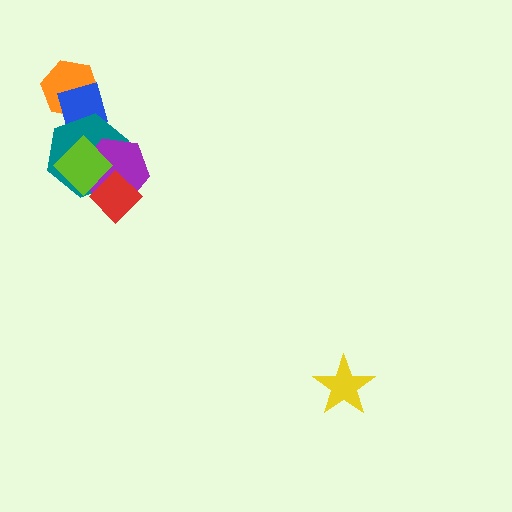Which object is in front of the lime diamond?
The red diamond is in front of the lime diamond.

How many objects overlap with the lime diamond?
3 objects overlap with the lime diamond.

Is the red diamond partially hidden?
No, no other shape covers it.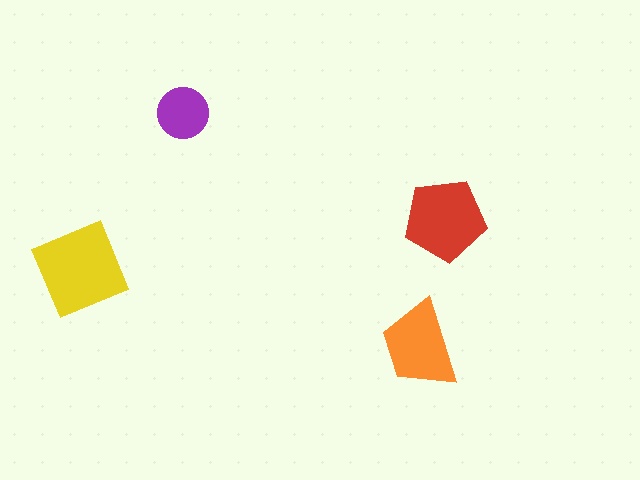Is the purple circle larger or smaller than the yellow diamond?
Smaller.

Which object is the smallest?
The purple circle.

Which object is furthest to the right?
The red pentagon is rightmost.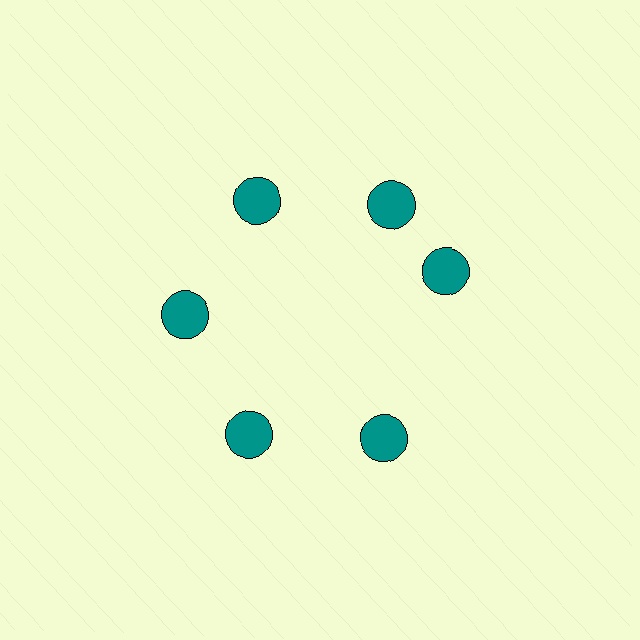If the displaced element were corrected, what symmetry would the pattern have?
It would have 6-fold rotational symmetry — the pattern would map onto itself every 60 degrees.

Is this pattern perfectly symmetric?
No. The 6 teal circles are arranged in a ring, but one element near the 3 o'clock position is rotated out of alignment along the ring, breaking the 6-fold rotational symmetry.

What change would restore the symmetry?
The symmetry would be restored by rotating it back into even spacing with its neighbors so that all 6 circles sit at equal angles and equal distance from the center.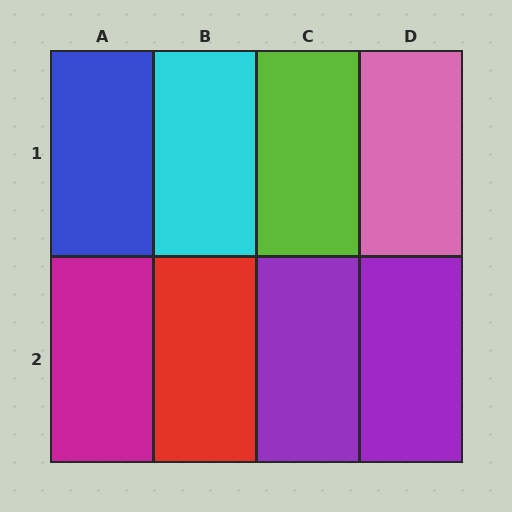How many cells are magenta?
1 cell is magenta.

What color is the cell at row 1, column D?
Pink.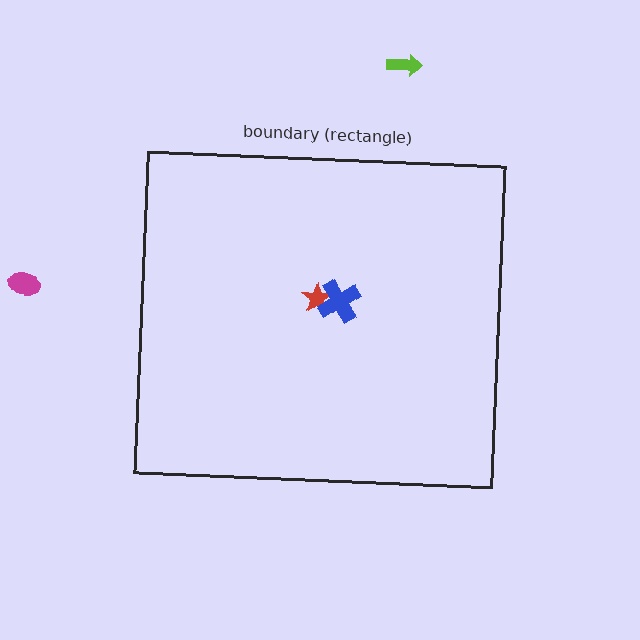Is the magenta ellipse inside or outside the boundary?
Outside.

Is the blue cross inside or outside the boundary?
Inside.